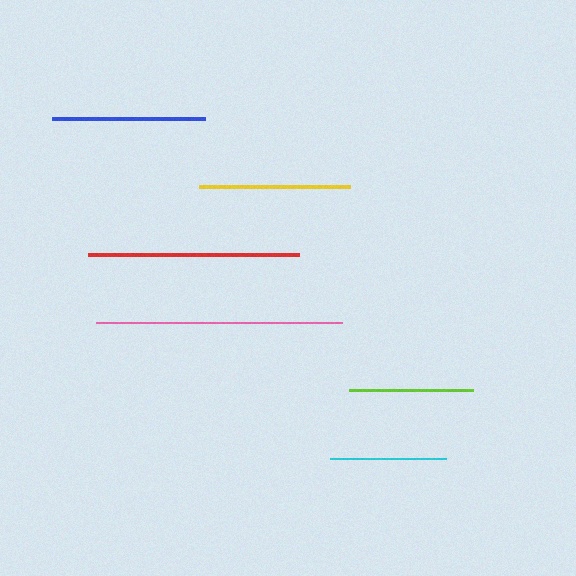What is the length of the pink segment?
The pink segment is approximately 246 pixels long.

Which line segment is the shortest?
The cyan line is the shortest at approximately 116 pixels.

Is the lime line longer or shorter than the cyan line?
The lime line is longer than the cyan line.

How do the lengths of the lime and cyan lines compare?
The lime and cyan lines are approximately the same length.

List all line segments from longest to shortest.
From longest to shortest: pink, red, blue, yellow, lime, cyan.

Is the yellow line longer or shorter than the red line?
The red line is longer than the yellow line.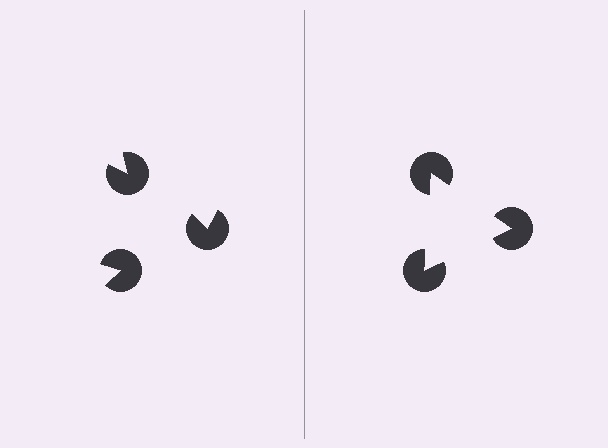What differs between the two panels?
The pac-man discs are positioned identically on both sides; only the wedge orientations differ. On the right they align to a triangle; on the left they are misaligned.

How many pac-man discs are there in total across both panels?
6 — 3 on each side.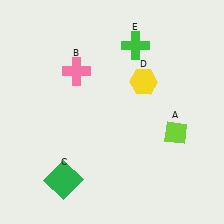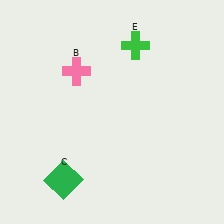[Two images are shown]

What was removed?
The yellow hexagon (D), the lime diamond (A) were removed in Image 2.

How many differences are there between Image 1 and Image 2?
There are 2 differences between the two images.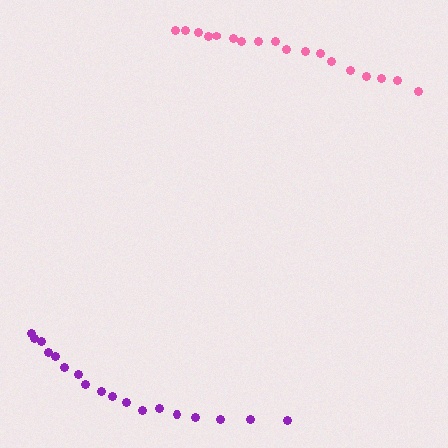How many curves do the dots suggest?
There are 2 distinct paths.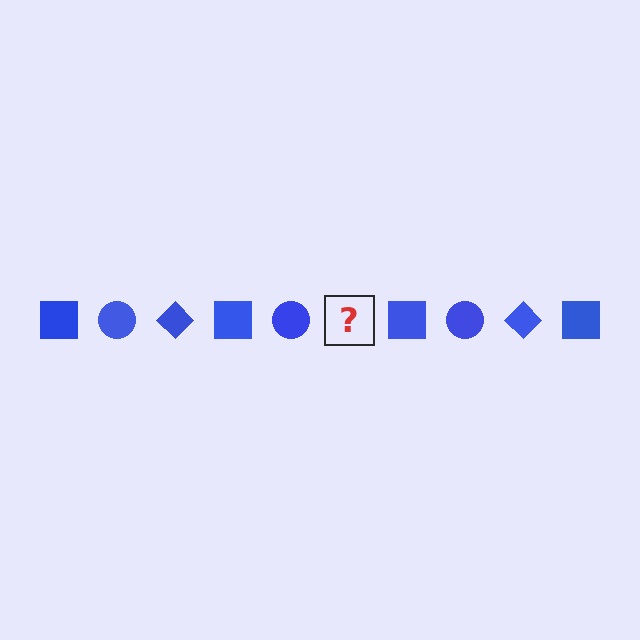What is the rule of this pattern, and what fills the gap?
The rule is that the pattern cycles through square, circle, diamond shapes in blue. The gap should be filled with a blue diamond.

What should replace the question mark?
The question mark should be replaced with a blue diamond.